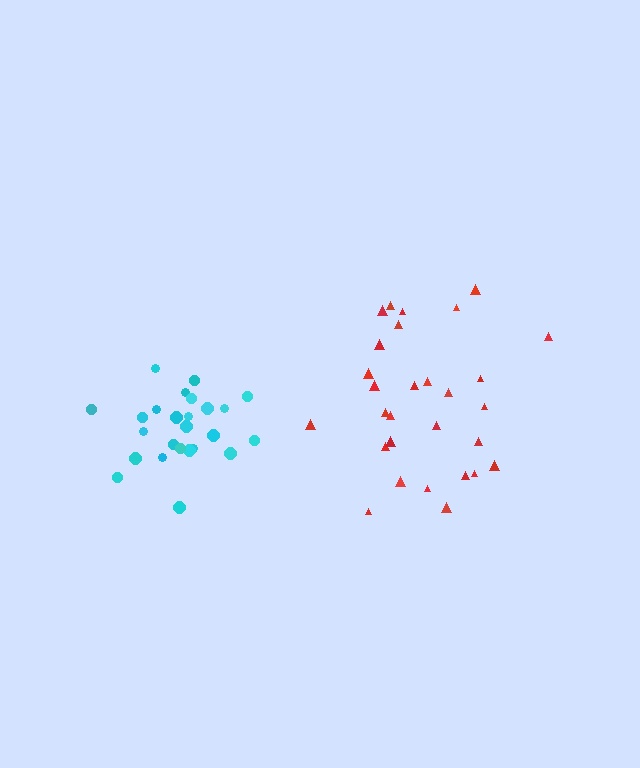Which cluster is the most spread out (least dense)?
Red.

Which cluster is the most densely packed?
Cyan.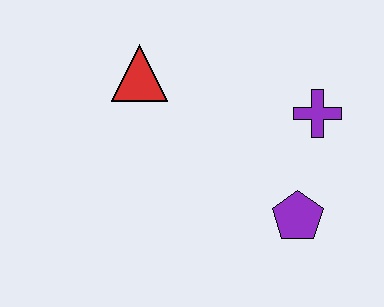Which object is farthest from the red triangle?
The purple pentagon is farthest from the red triangle.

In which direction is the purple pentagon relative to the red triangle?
The purple pentagon is to the right of the red triangle.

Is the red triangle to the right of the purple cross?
No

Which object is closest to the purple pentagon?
The purple cross is closest to the purple pentagon.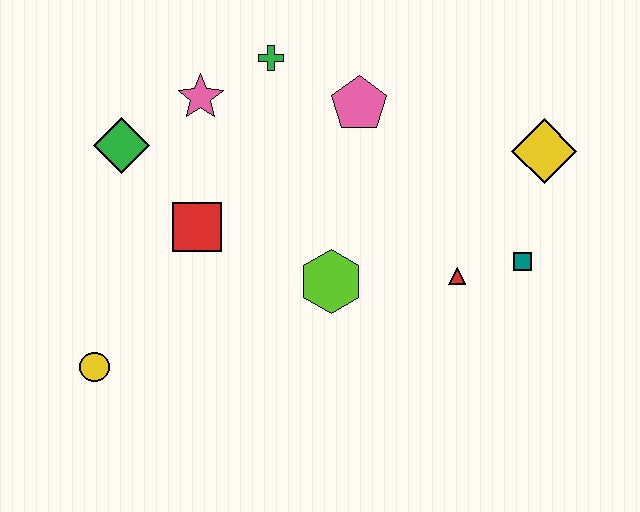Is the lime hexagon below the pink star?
Yes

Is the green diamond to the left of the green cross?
Yes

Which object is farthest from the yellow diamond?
The yellow circle is farthest from the yellow diamond.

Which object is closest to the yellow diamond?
The teal square is closest to the yellow diamond.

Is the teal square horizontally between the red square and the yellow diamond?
Yes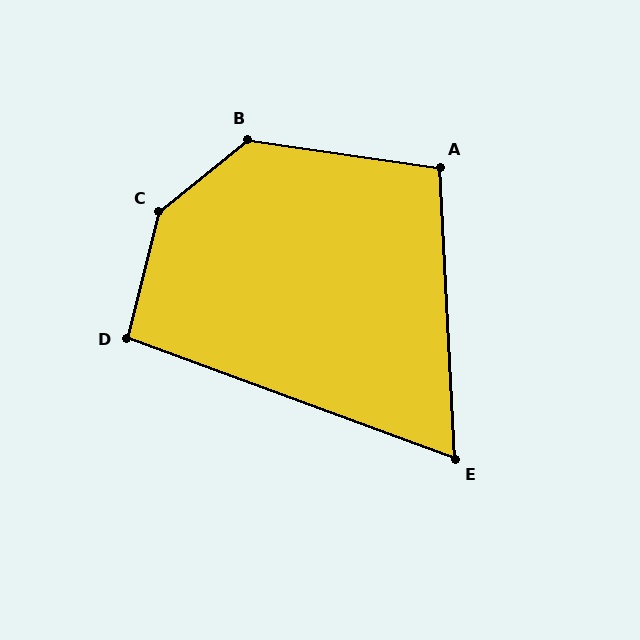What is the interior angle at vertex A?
Approximately 101 degrees (obtuse).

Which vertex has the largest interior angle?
C, at approximately 143 degrees.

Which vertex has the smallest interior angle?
E, at approximately 67 degrees.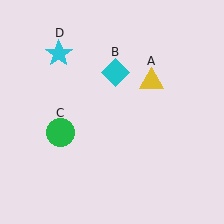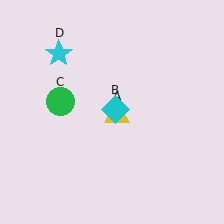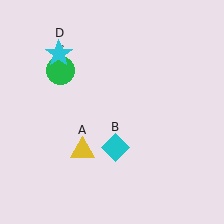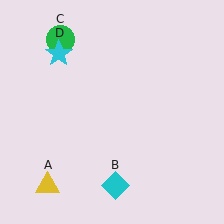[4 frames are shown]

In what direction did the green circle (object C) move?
The green circle (object C) moved up.